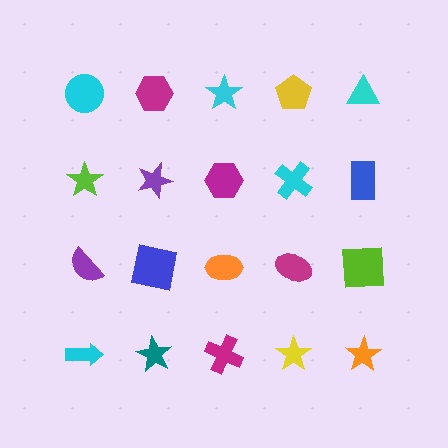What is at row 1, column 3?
A cyan star.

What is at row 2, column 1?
A lime star.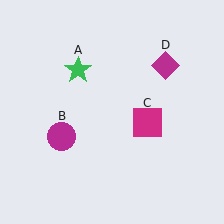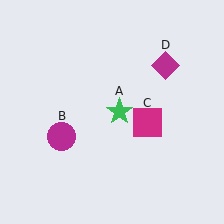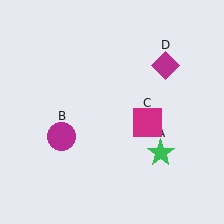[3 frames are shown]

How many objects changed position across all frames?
1 object changed position: green star (object A).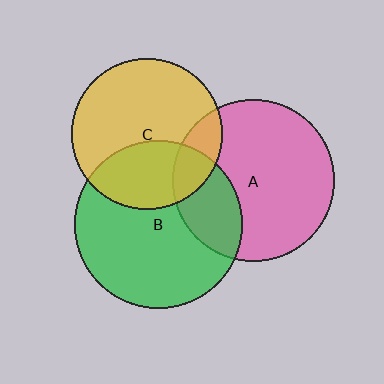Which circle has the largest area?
Circle B (green).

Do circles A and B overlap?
Yes.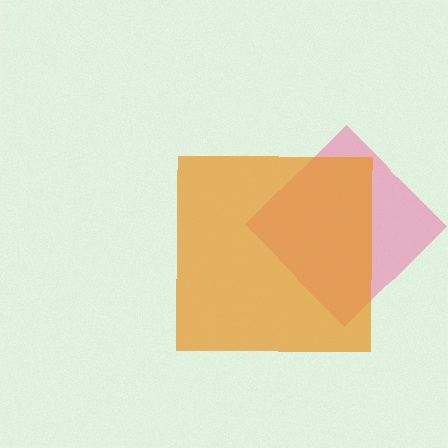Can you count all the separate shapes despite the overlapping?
Yes, there are 2 separate shapes.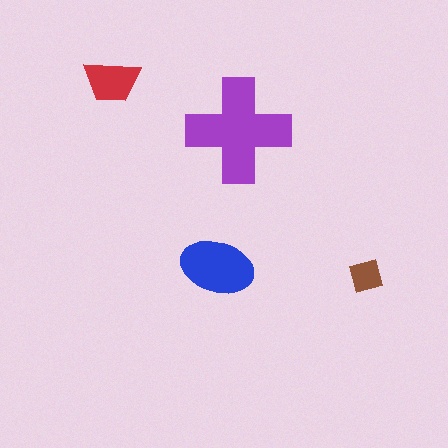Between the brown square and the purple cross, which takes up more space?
The purple cross.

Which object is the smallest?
The brown square.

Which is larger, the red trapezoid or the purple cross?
The purple cross.